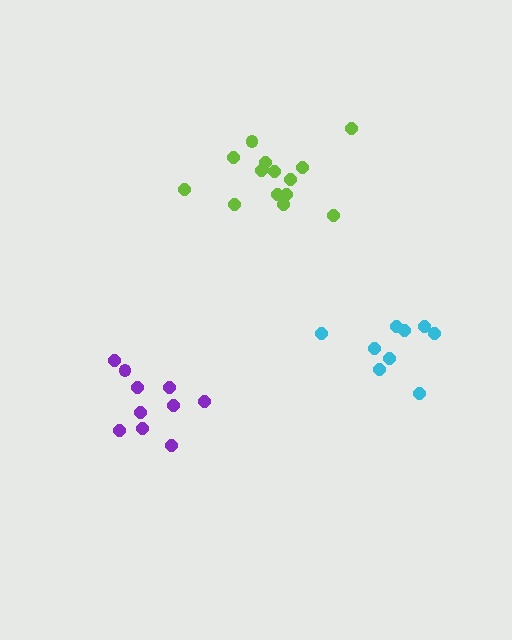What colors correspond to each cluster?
The clusters are colored: lime, cyan, purple.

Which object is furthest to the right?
The cyan cluster is rightmost.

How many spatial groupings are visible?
There are 3 spatial groupings.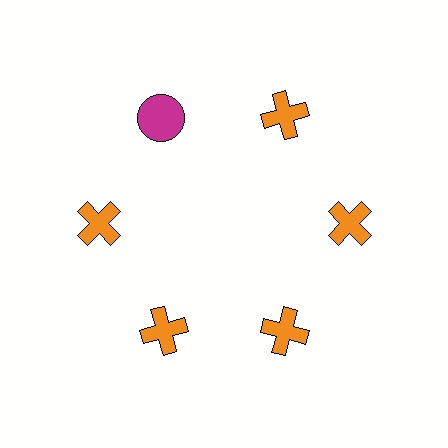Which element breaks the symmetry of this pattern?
The magenta circle at roughly the 11 o'clock position breaks the symmetry. All other shapes are orange crosses.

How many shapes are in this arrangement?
There are 6 shapes arranged in a ring pattern.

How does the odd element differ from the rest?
It differs in both color (magenta instead of orange) and shape (circle instead of cross).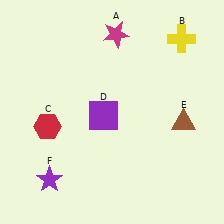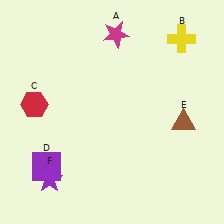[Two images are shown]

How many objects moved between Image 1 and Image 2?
2 objects moved between the two images.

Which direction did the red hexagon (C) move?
The red hexagon (C) moved up.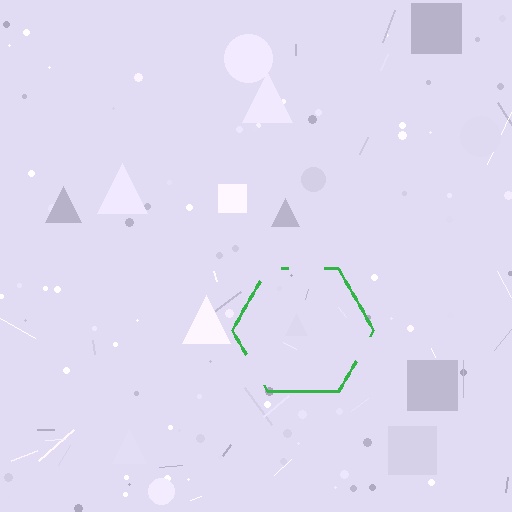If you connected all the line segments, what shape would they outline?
They would outline a hexagon.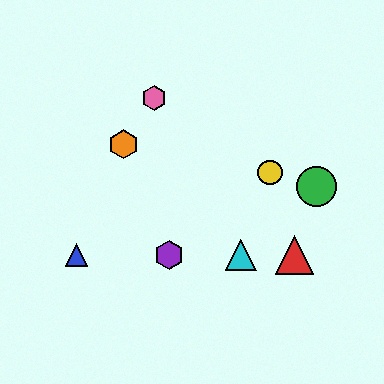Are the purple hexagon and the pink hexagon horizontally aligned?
No, the purple hexagon is at y≈255 and the pink hexagon is at y≈98.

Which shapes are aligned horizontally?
The red triangle, the blue triangle, the purple hexagon, the cyan triangle are aligned horizontally.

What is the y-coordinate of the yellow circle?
The yellow circle is at y≈172.